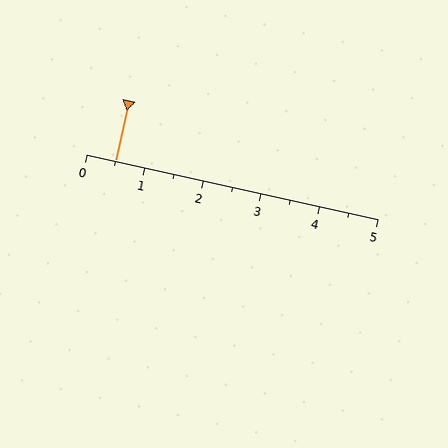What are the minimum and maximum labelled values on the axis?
The axis runs from 0 to 5.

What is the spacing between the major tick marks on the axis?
The major ticks are spaced 1 apart.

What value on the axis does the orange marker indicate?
The marker indicates approximately 0.5.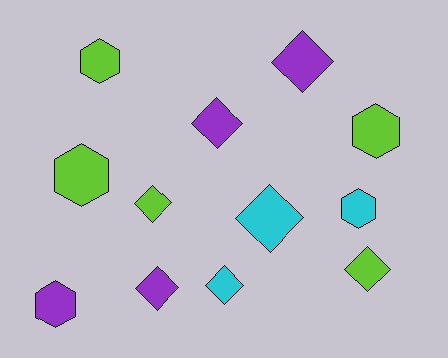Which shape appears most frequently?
Diamond, with 7 objects.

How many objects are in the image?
There are 12 objects.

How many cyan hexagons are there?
There is 1 cyan hexagon.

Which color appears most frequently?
Lime, with 5 objects.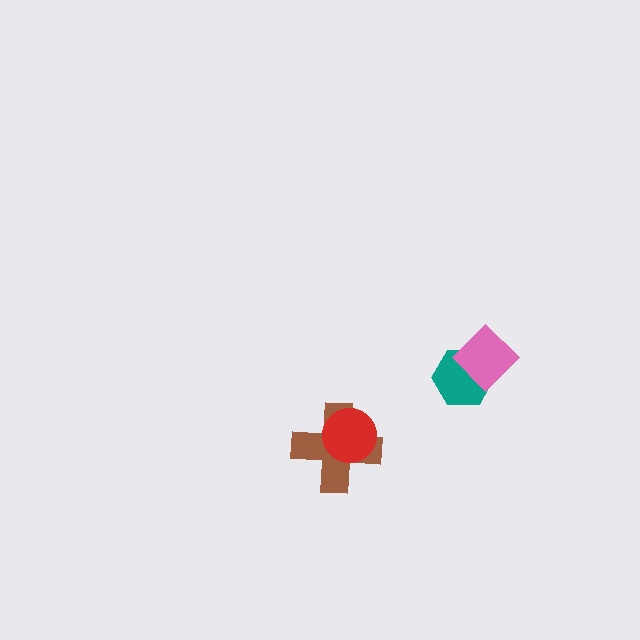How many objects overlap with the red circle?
1 object overlaps with the red circle.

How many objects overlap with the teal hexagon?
1 object overlaps with the teal hexagon.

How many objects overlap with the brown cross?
1 object overlaps with the brown cross.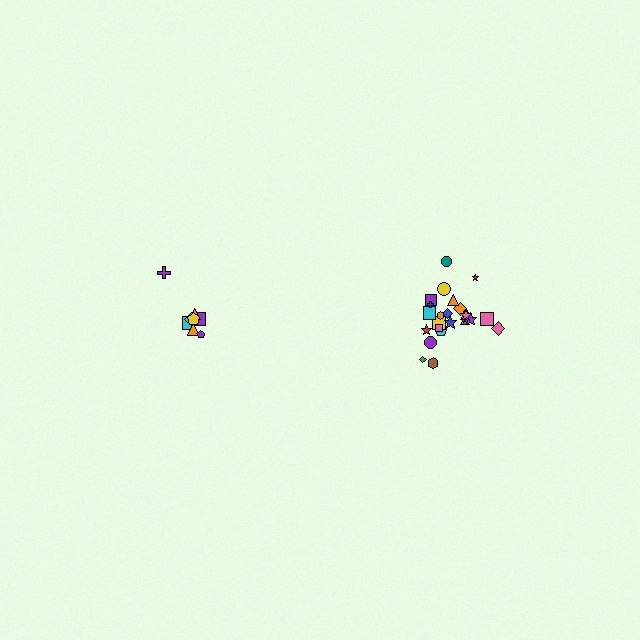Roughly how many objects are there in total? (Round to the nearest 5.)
Roughly 35 objects in total.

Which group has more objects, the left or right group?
The right group.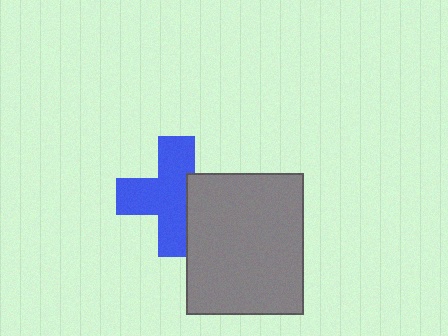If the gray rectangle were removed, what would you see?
You would see the complete blue cross.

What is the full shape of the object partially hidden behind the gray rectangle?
The partially hidden object is a blue cross.